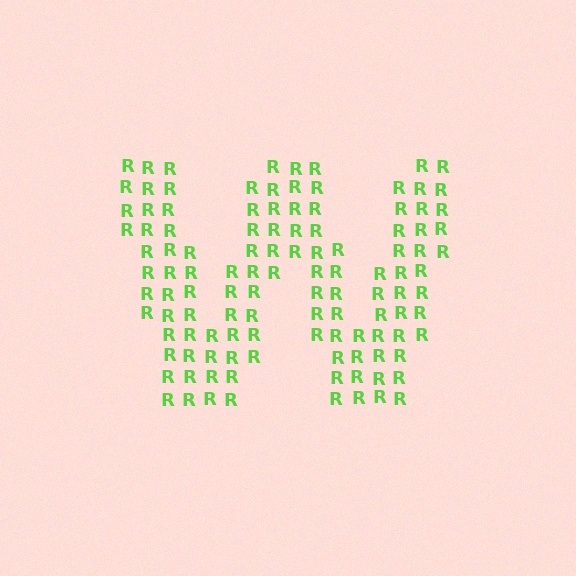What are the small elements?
The small elements are letter R's.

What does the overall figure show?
The overall figure shows the letter W.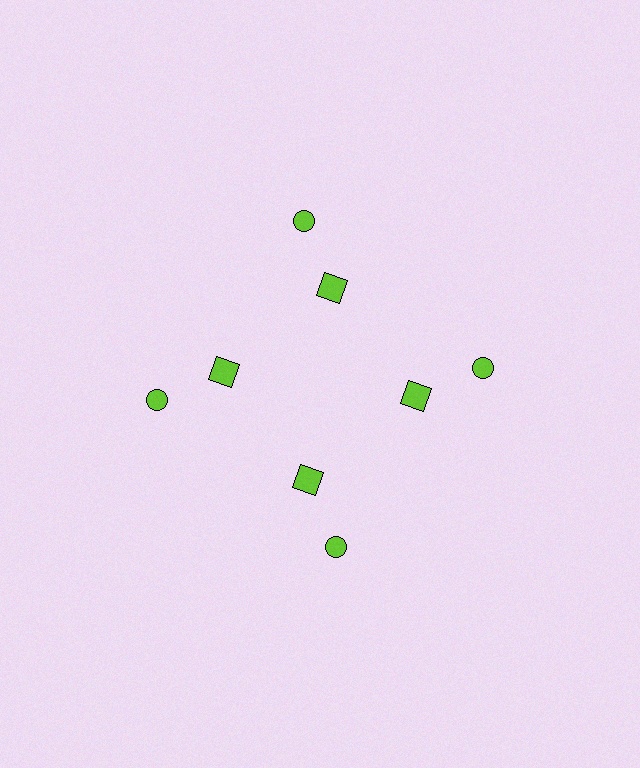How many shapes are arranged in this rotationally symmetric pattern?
There are 8 shapes, arranged in 4 groups of 2.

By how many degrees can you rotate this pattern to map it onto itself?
The pattern maps onto itself every 90 degrees of rotation.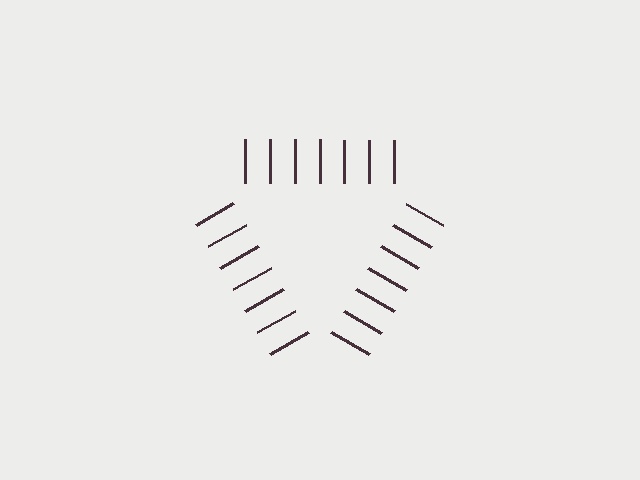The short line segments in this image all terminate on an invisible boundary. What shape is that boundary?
An illusory triangle — the line segments terminate on its edges but no continuous stroke is drawn.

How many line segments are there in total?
21 — 7 along each of the 3 edges.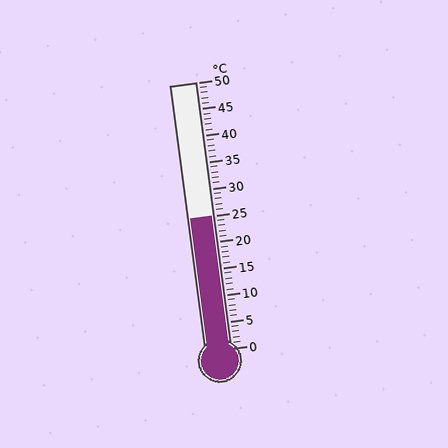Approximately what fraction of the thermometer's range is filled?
The thermometer is filled to approximately 50% of its range.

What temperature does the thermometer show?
The thermometer shows approximately 25°C.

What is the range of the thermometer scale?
The thermometer scale ranges from 0°C to 50°C.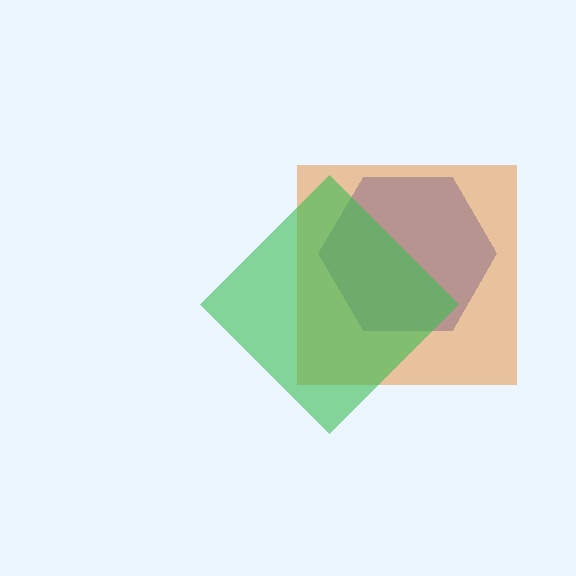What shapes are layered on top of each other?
The layered shapes are: a blue hexagon, an orange square, a green diamond.